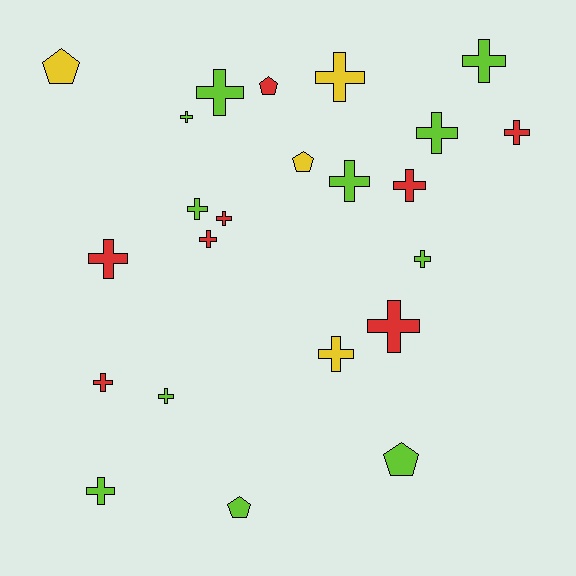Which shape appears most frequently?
Cross, with 18 objects.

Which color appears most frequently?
Lime, with 11 objects.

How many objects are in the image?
There are 23 objects.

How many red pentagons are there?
There is 1 red pentagon.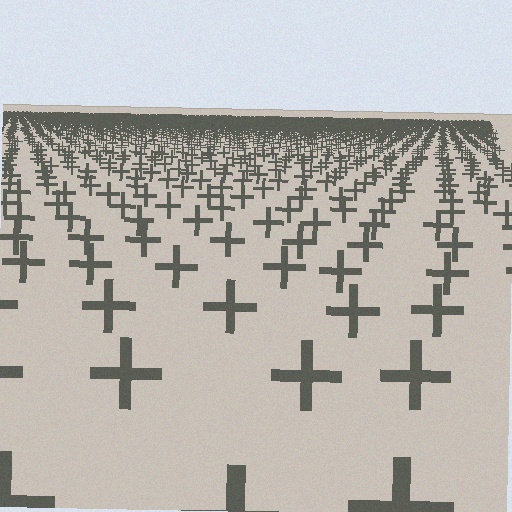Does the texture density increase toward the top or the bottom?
Density increases toward the top.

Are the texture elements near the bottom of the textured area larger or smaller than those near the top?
Larger. Near the bottom, elements are closer to the viewer and appear at a bigger on-screen size.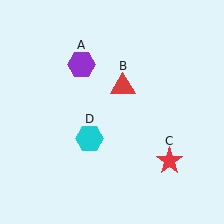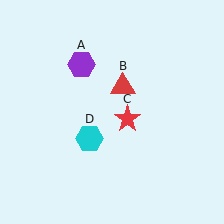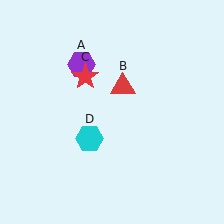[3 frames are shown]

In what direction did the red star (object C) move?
The red star (object C) moved up and to the left.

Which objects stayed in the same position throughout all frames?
Purple hexagon (object A) and red triangle (object B) and cyan hexagon (object D) remained stationary.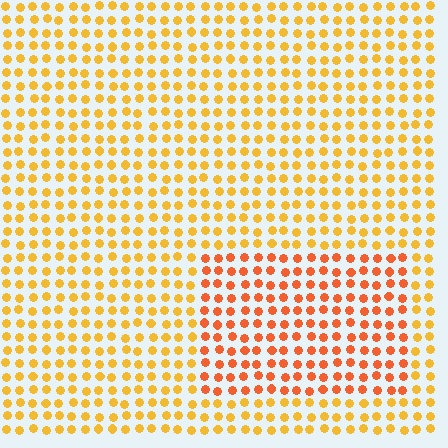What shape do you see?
I see a rectangle.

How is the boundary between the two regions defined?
The boundary is defined purely by a slight shift in hue (about 28 degrees). Spacing, size, and orientation are identical on both sides.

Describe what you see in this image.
The image is filled with small yellow elements in a uniform arrangement. A rectangle-shaped region is visible where the elements are tinted to a slightly different hue, forming a subtle color boundary.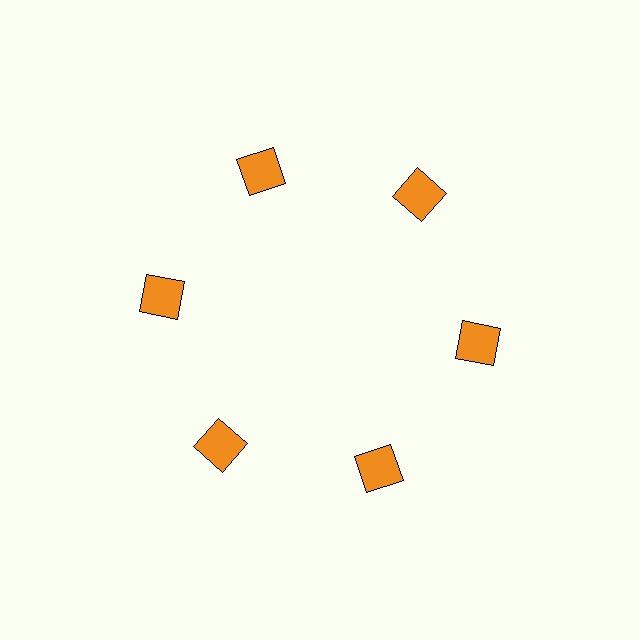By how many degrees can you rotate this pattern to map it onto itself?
The pattern maps onto itself every 60 degrees of rotation.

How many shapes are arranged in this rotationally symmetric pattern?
There are 6 shapes, arranged in 6 groups of 1.